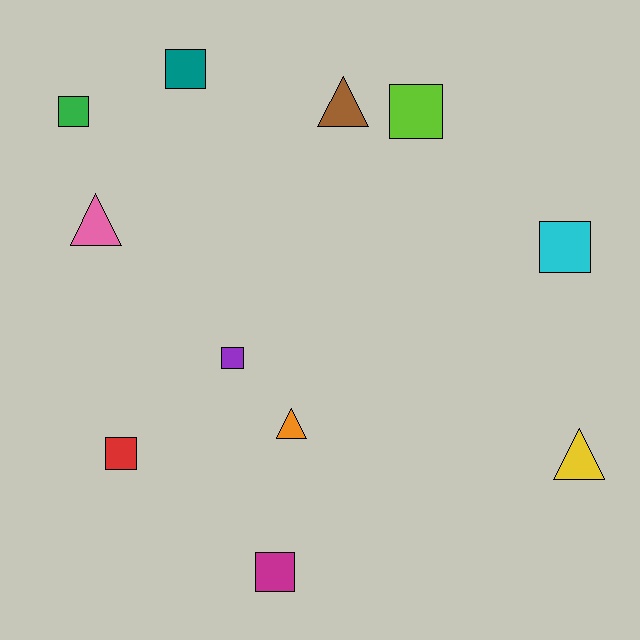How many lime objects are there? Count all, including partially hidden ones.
There is 1 lime object.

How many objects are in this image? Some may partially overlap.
There are 11 objects.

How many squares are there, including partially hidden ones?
There are 7 squares.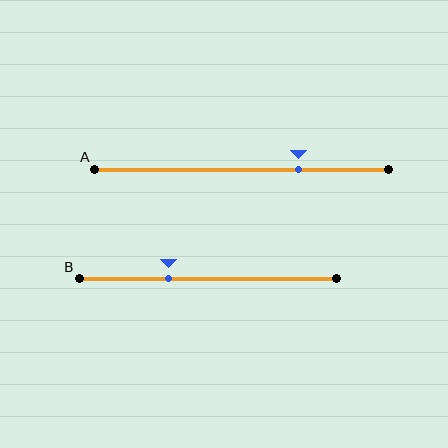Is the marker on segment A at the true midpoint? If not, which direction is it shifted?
No, the marker on segment A is shifted to the right by about 19% of the segment length.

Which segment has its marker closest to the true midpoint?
Segment B has its marker closest to the true midpoint.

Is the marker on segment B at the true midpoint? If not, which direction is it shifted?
No, the marker on segment B is shifted to the left by about 15% of the segment length.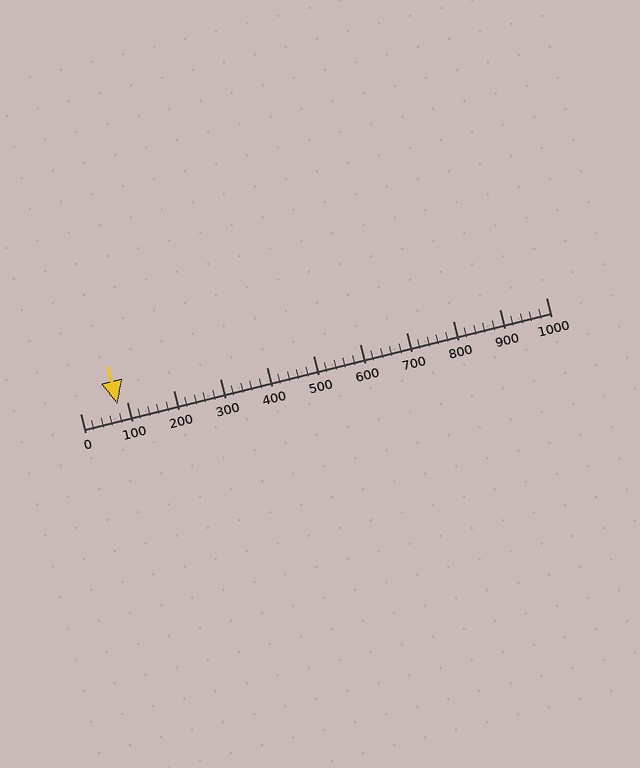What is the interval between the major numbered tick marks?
The major tick marks are spaced 100 units apart.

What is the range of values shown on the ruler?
The ruler shows values from 0 to 1000.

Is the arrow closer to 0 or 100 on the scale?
The arrow is closer to 100.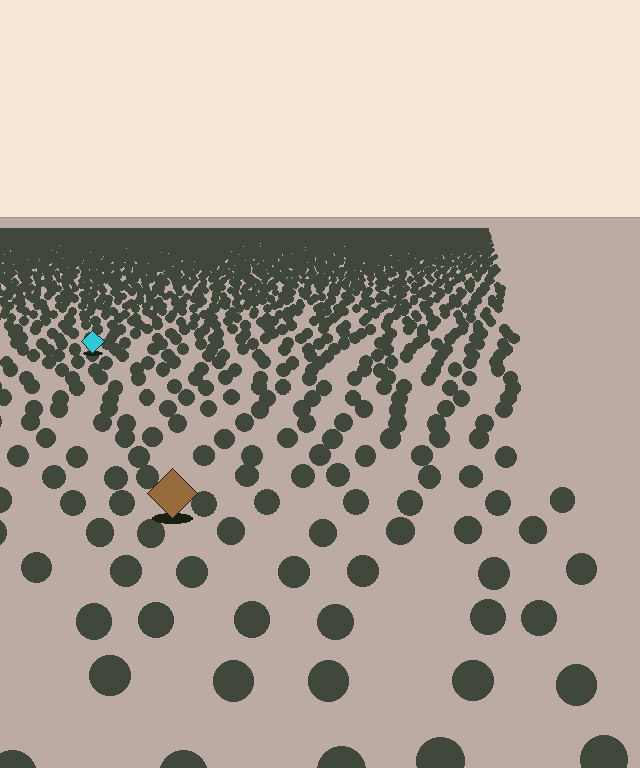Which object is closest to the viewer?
The brown diamond is closest. The texture marks near it are larger and more spread out.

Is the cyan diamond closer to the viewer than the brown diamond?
No. The brown diamond is closer — you can tell from the texture gradient: the ground texture is coarser near it.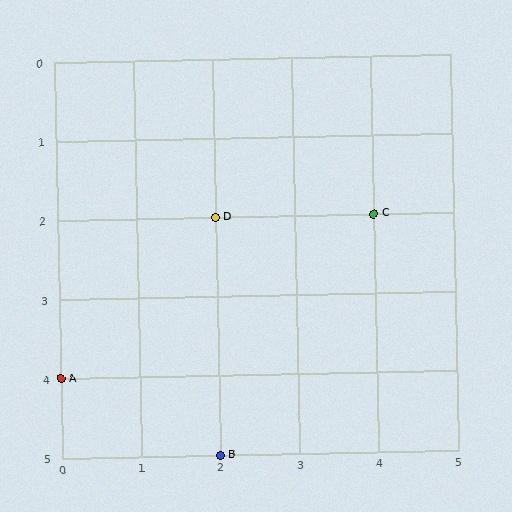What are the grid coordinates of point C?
Point C is at grid coordinates (4, 2).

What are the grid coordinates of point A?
Point A is at grid coordinates (0, 4).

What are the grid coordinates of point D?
Point D is at grid coordinates (2, 2).